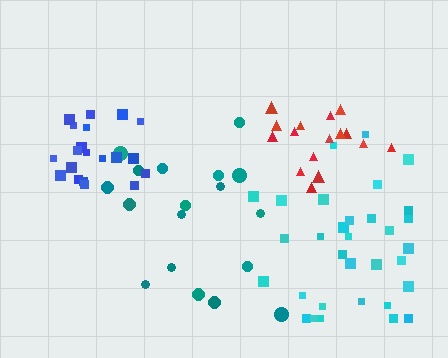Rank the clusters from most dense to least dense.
red, blue, cyan, teal.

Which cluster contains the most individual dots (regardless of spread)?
Cyan (32).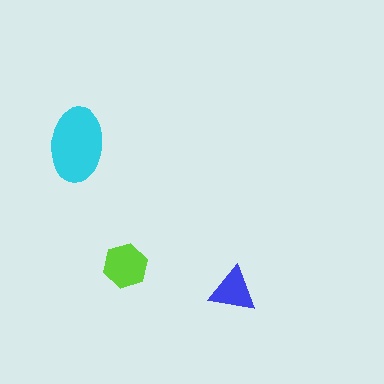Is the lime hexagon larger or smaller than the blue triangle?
Larger.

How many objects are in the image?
There are 3 objects in the image.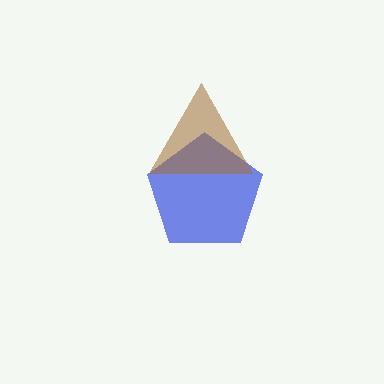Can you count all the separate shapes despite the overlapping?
Yes, there are 2 separate shapes.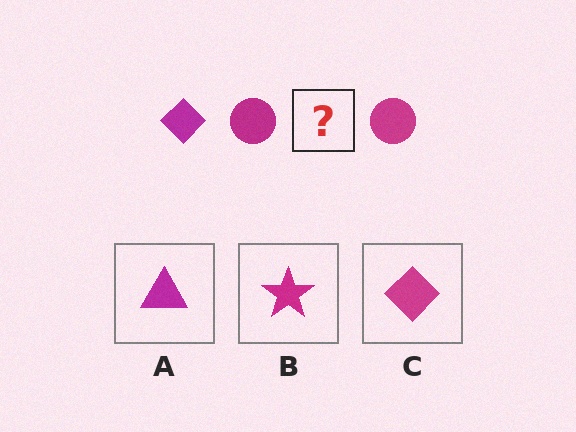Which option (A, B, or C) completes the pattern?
C.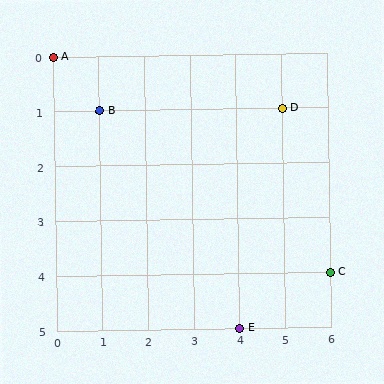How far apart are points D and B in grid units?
Points D and B are 4 columns apart.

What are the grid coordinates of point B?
Point B is at grid coordinates (1, 1).